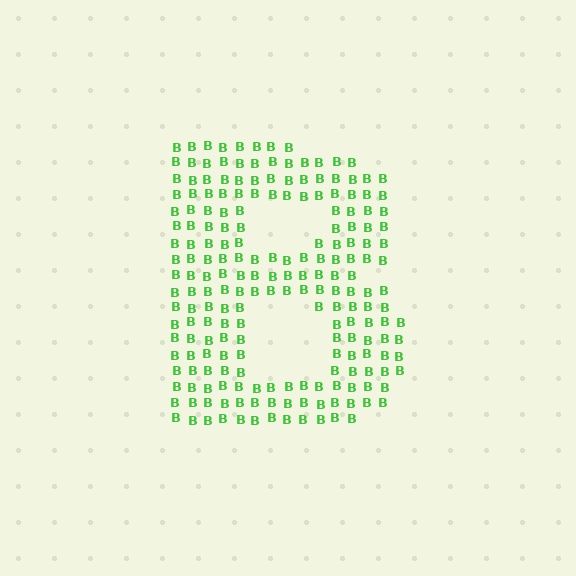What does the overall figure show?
The overall figure shows the letter B.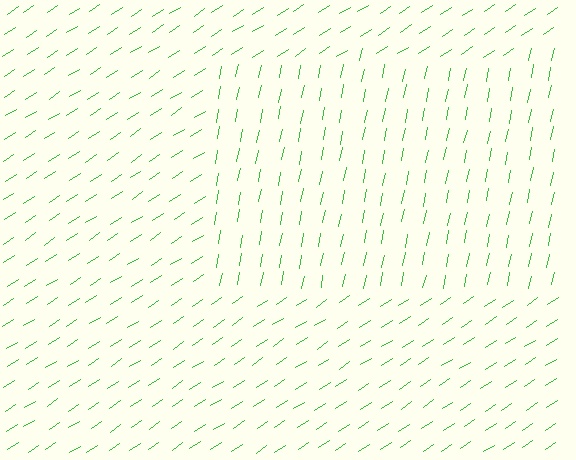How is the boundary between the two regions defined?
The boundary is defined purely by a change in line orientation (approximately 45 degrees difference). All lines are the same color and thickness.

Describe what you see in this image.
The image is filled with small green line segments. A rectangle region in the image has lines oriented differently from the surrounding lines, creating a visible texture boundary.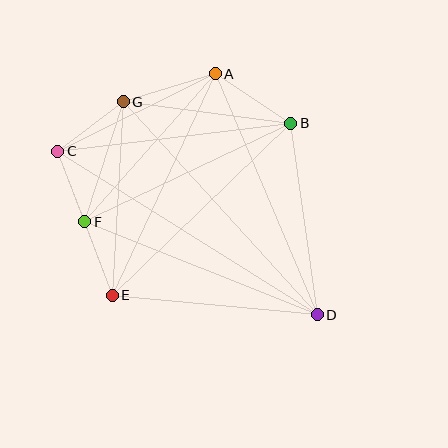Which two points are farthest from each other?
Points C and D are farthest from each other.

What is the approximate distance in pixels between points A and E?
The distance between A and E is approximately 244 pixels.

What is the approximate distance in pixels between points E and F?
The distance between E and F is approximately 79 pixels.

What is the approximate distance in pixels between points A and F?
The distance between A and F is approximately 197 pixels.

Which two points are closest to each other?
Points C and F are closest to each other.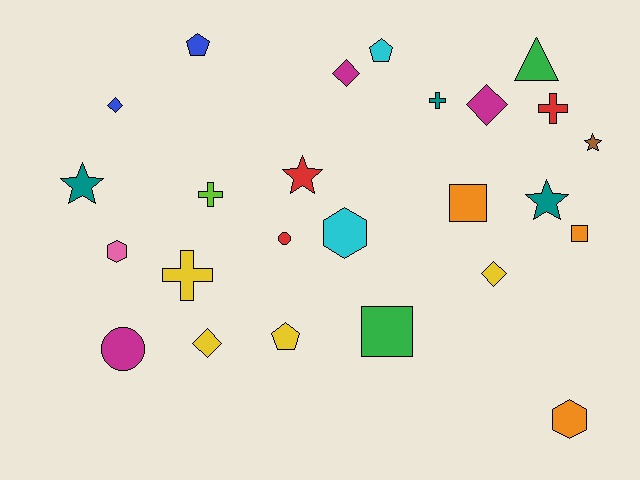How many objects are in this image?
There are 25 objects.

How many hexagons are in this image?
There are 3 hexagons.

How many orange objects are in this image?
There are 3 orange objects.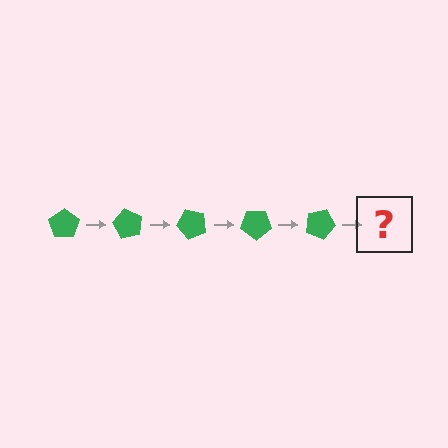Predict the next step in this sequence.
The next step is a green pentagon rotated 300 degrees.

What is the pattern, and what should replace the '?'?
The pattern is that the pentagon rotates 60 degrees each step. The '?' should be a green pentagon rotated 300 degrees.